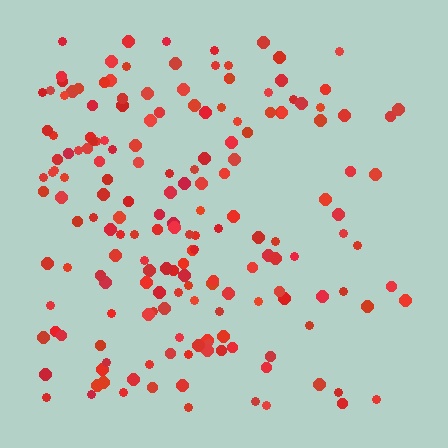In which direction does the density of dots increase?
From right to left, with the left side densest.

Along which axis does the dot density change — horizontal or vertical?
Horizontal.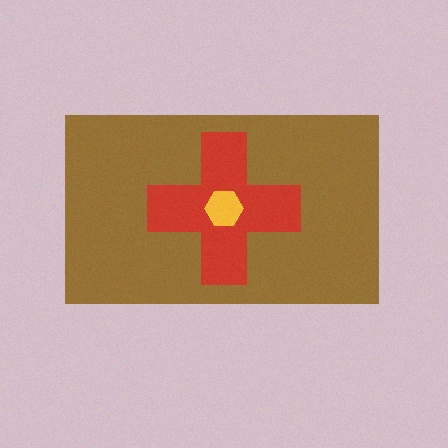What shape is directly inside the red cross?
The yellow hexagon.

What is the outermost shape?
The brown rectangle.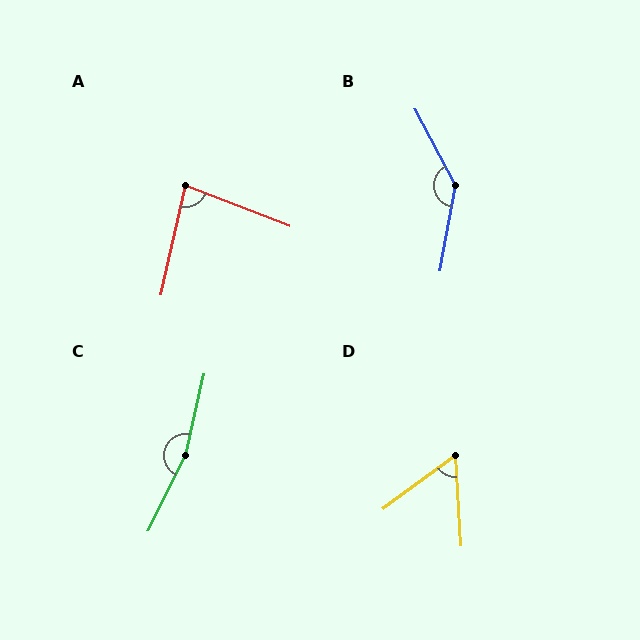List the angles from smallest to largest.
D (57°), A (82°), B (142°), C (166°).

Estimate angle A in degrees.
Approximately 82 degrees.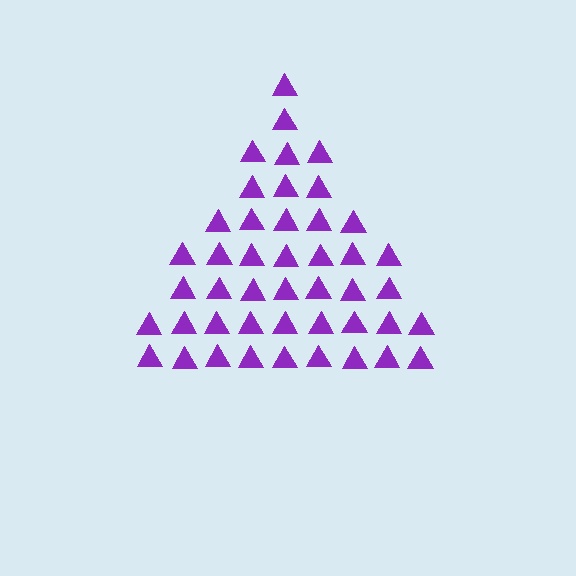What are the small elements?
The small elements are triangles.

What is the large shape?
The large shape is a triangle.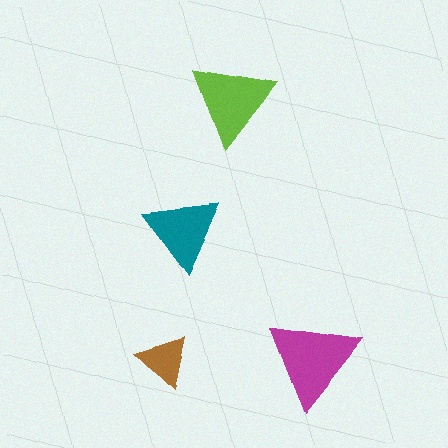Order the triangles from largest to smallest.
the magenta one, the lime one, the teal one, the brown one.